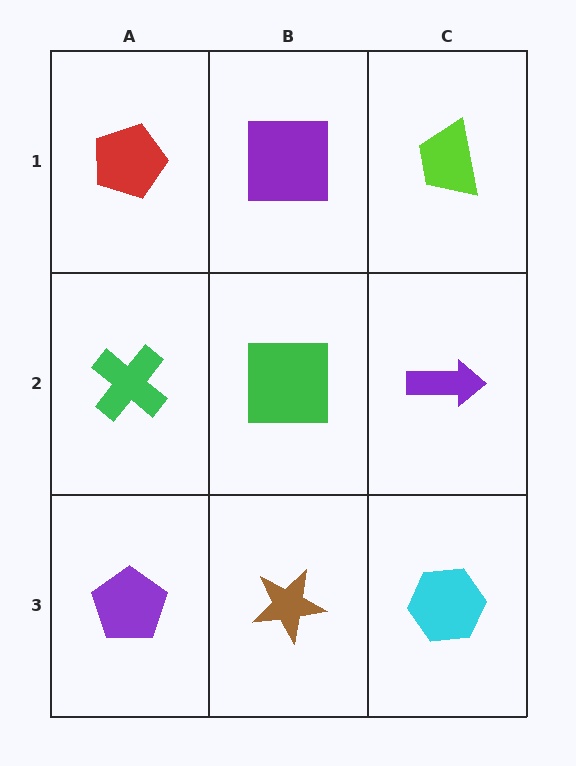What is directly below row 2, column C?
A cyan hexagon.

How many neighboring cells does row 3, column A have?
2.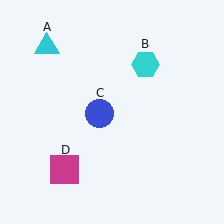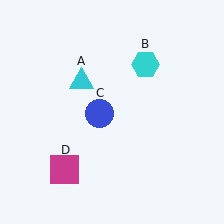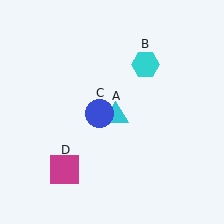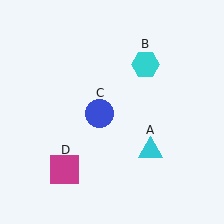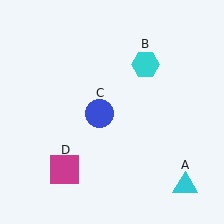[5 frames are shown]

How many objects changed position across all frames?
1 object changed position: cyan triangle (object A).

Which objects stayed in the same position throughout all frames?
Cyan hexagon (object B) and blue circle (object C) and magenta square (object D) remained stationary.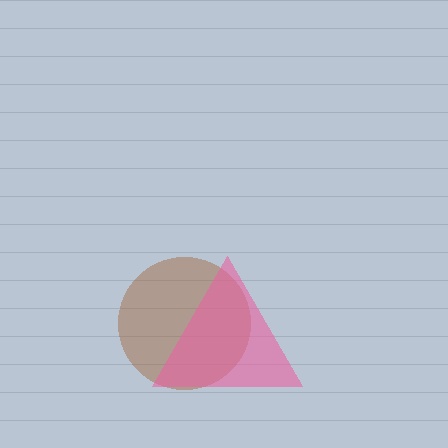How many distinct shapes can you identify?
There are 2 distinct shapes: a brown circle, a pink triangle.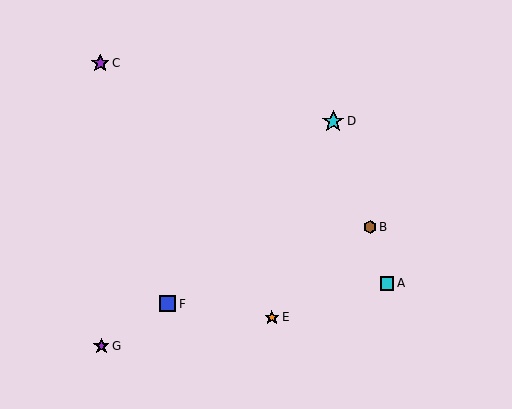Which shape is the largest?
The cyan star (labeled D) is the largest.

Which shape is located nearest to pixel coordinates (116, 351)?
The purple star (labeled G) at (101, 346) is nearest to that location.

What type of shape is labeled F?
Shape F is a blue square.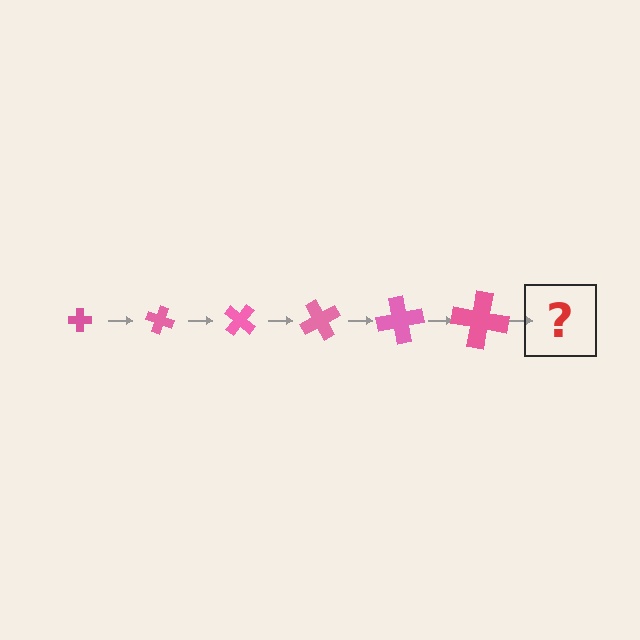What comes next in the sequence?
The next element should be a cross, larger than the previous one and rotated 120 degrees from the start.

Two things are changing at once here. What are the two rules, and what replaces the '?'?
The two rules are that the cross grows larger each step and it rotates 20 degrees each step. The '?' should be a cross, larger than the previous one and rotated 120 degrees from the start.